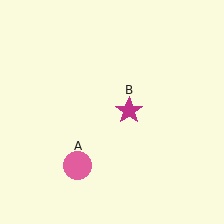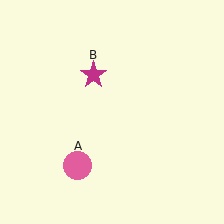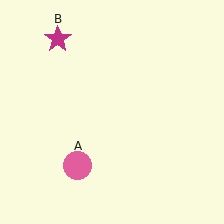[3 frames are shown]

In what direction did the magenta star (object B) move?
The magenta star (object B) moved up and to the left.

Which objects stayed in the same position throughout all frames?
Pink circle (object A) remained stationary.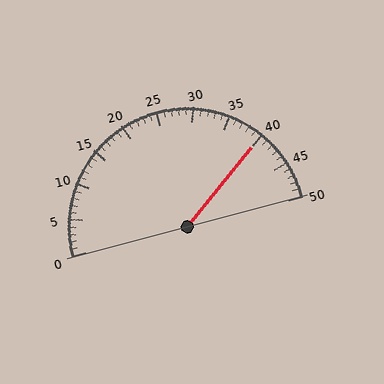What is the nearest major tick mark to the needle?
The nearest major tick mark is 40.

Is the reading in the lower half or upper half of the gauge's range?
The reading is in the upper half of the range (0 to 50).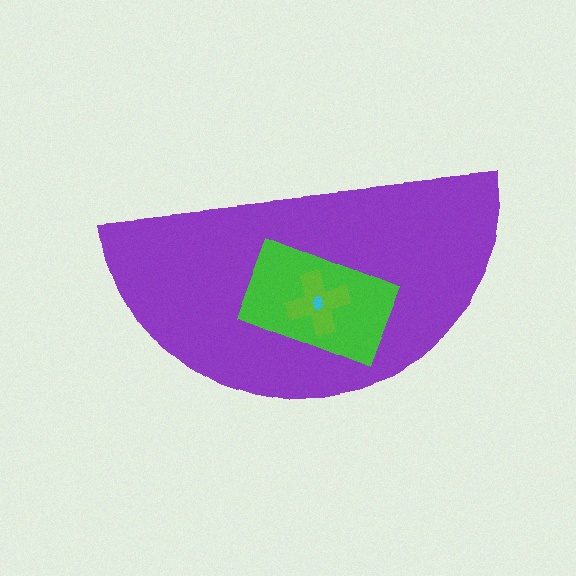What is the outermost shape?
The purple semicircle.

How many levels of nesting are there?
4.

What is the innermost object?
The cyan ellipse.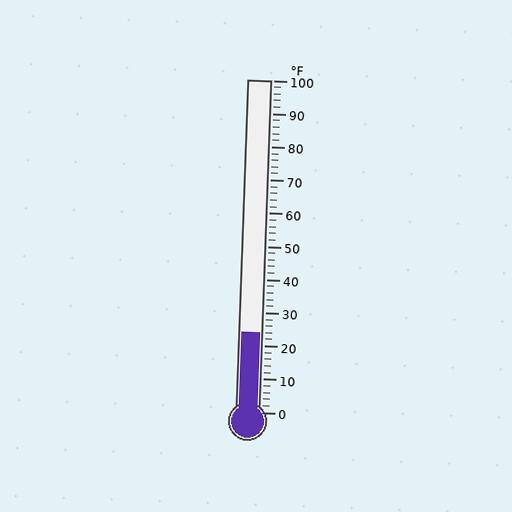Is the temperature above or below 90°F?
The temperature is below 90°F.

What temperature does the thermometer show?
The thermometer shows approximately 24°F.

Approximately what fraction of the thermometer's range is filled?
The thermometer is filled to approximately 25% of its range.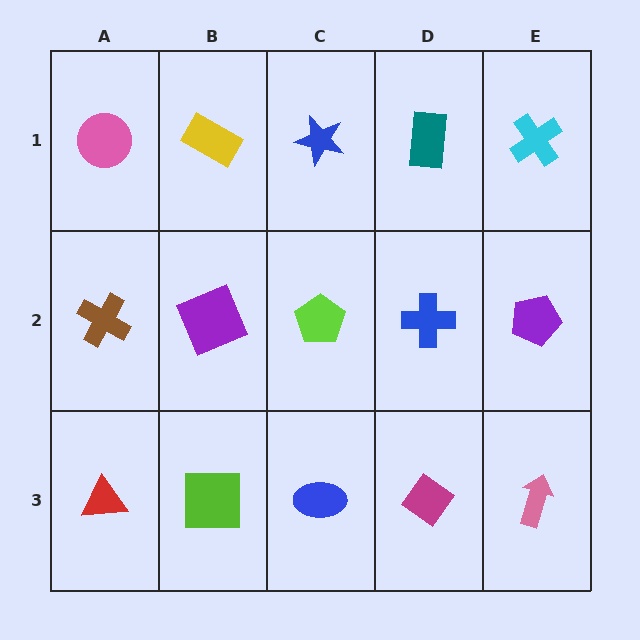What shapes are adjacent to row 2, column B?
A yellow rectangle (row 1, column B), a lime square (row 3, column B), a brown cross (row 2, column A), a lime pentagon (row 2, column C).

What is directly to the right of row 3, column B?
A blue ellipse.